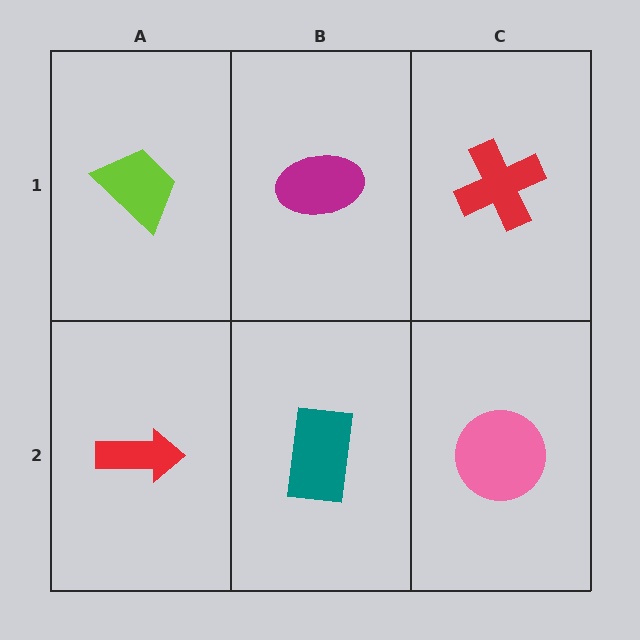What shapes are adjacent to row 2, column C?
A red cross (row 1, column C), a teal rectangle (row 2, column B).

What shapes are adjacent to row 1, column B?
A teal rectangle (row 2, column B), a lime trapezoid (row 1, column A), a red cross (row 1, column C).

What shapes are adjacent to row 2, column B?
A magenta ellipse (row 1, column B), a red arrow (row 2, column A), a pink circle (row 2, column C).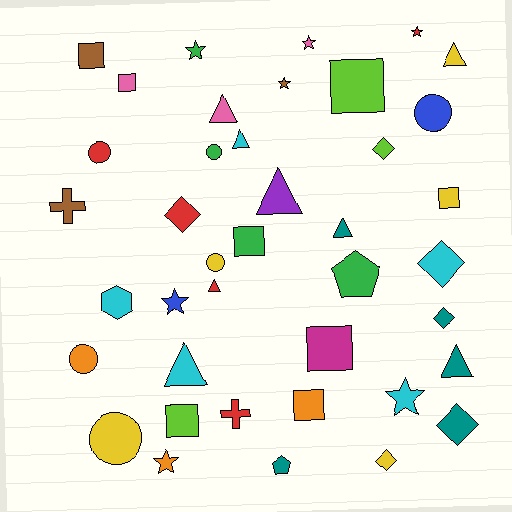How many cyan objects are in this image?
There are 5 cyan objects.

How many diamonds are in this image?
There are 6 diamonds.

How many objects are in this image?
There are 40 objects.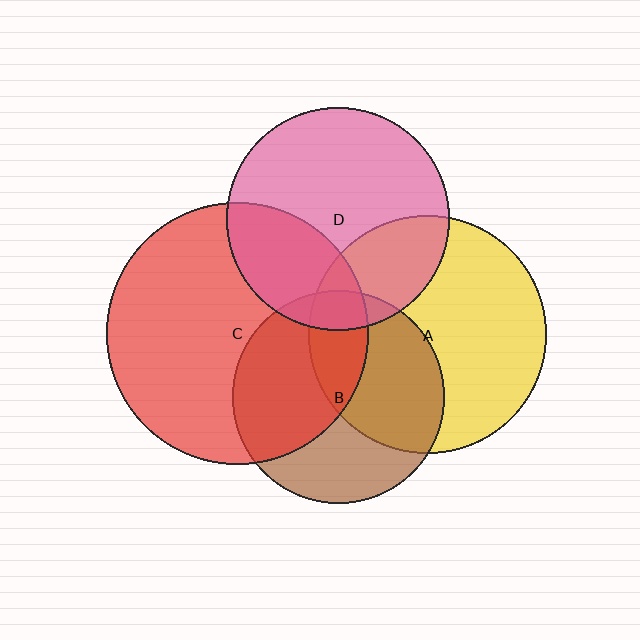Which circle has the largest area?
Circle C (red).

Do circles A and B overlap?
Yes.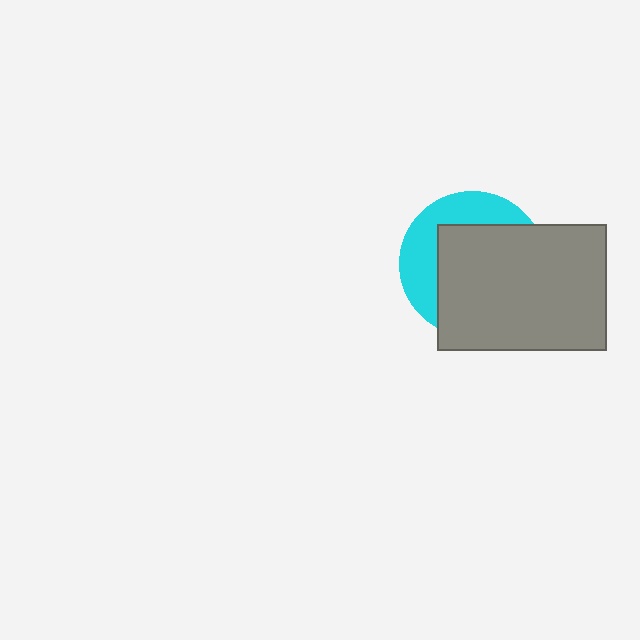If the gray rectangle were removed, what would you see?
You would see the complete cyan circle.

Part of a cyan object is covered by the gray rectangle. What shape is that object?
It is a circle.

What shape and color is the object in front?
The object in front is a gray rectangle.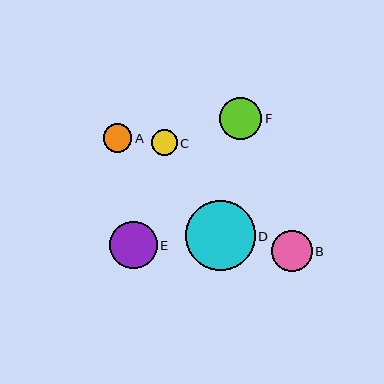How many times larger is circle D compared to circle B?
Circle D is approximately 1.7 times the size of circle B.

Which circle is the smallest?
Circle C is the smallest with a size of approximately 26 pixels.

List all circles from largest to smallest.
From largest to smallest: D, E, F, B, A, C.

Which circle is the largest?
Circle D is the largest with a size of approximately 70 pixels.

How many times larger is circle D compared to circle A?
Circle D is approximately 2.5 times the size of circle A.